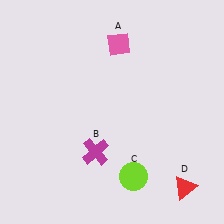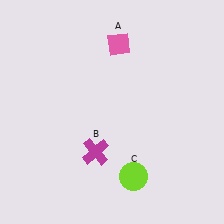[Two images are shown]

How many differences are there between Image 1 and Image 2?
There is 1 difference between the two images.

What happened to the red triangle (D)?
The red triangle (D) was removed in Image 2. It was in the bottom-right area of Image 1.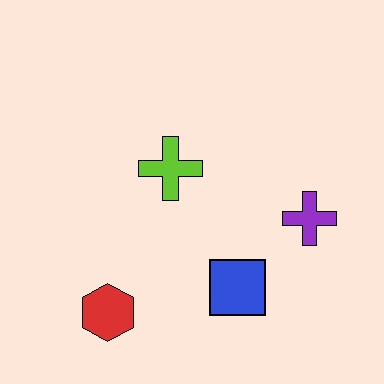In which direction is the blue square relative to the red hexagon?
The blue square is to the right of the red hexagon.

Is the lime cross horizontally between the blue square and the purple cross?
No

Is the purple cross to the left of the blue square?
No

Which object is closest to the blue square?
The purple cross is closest to the blue square.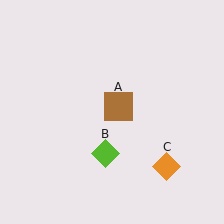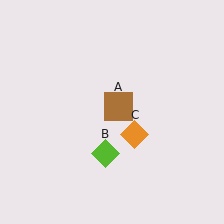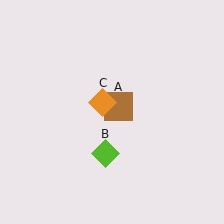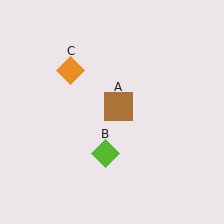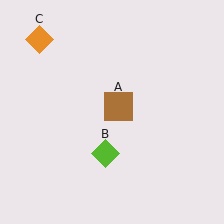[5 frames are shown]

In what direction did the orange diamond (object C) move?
The orange diamond (object C) moved up and to the left.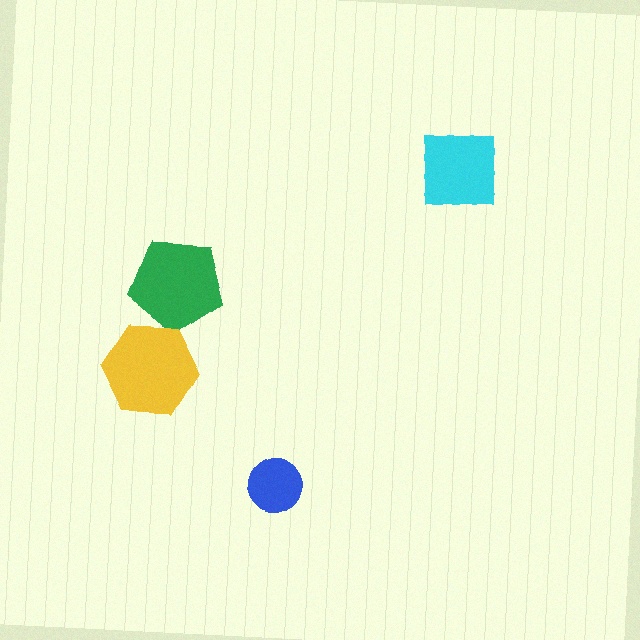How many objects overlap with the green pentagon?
1 object overlaps with the green pentagon.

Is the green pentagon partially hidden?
Yes, it is partially covered by another shape.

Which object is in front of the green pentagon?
The yellow hexagon is in front of the green pentagon.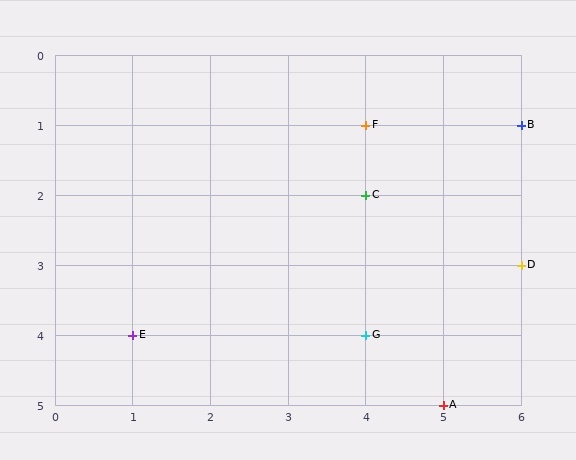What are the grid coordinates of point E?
Point E is at grid coordinates (1, 4).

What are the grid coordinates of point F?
Point F is at grid coordinates (4, 1).